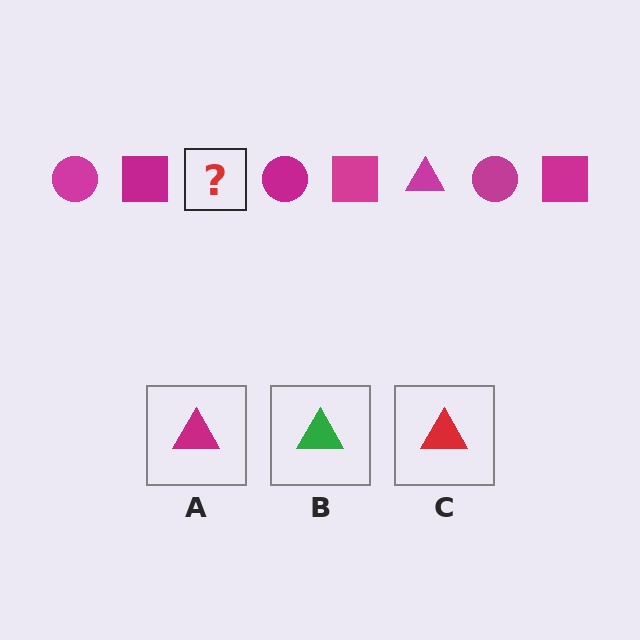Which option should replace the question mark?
Option A.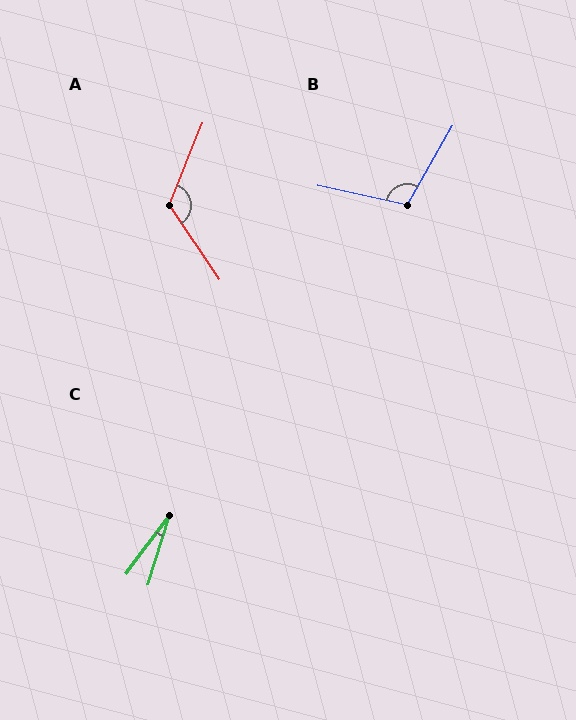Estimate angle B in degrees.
Approximately 107 degrees.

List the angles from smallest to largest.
C (19°), B (107°), A (124°).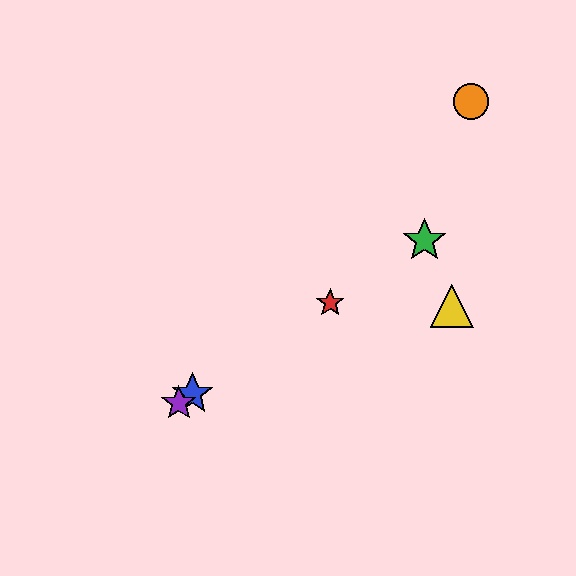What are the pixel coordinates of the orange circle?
The orange circle is at (471, 102).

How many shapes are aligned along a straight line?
4 shapes (the red star, the blue star, the green star, the purple star) are aligned along a straight line.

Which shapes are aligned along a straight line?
The red star, the blue star, the green star, the purple star are aligned along a straight line.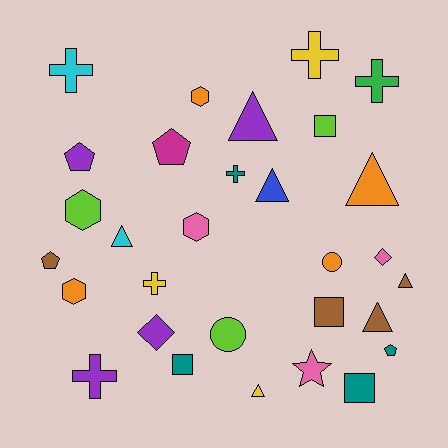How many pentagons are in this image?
There are 4 pentagons.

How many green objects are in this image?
There is 1 green object.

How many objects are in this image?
There are 30 objects.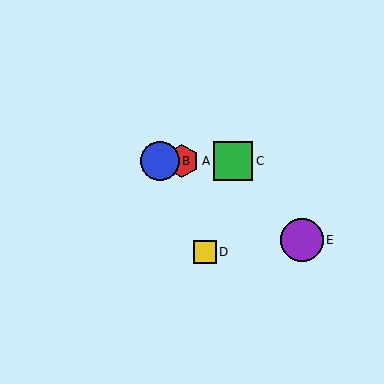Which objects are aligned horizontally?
Objects A, B, C are aligned horizontally.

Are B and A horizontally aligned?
Yes, both are at y≈161.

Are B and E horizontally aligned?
No, B is at y≈161 and E is at y≈240.